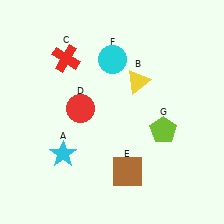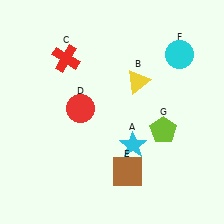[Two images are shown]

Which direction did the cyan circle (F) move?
The cyan circle (F) moved right.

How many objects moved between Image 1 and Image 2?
2 objects moved between the two images.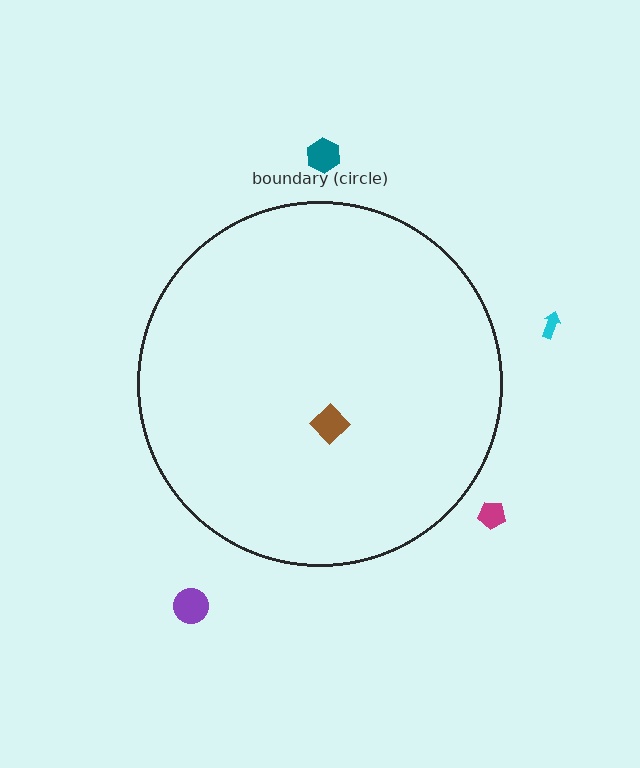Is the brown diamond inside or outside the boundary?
Inside.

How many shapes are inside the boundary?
1 inside, 4 outside.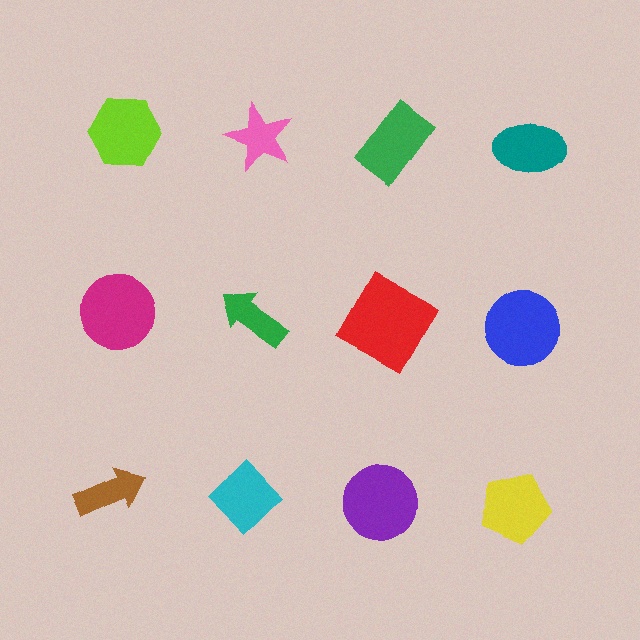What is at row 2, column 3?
A red square.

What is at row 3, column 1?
A brown arrow.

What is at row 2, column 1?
A magenta circle.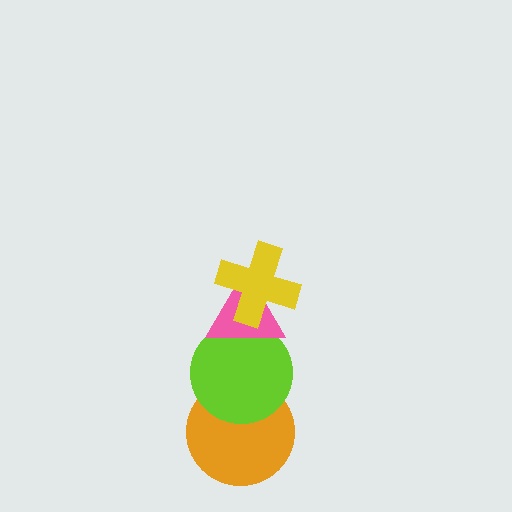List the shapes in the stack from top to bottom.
From top to bottom: the yellow cross, the pink triangle, the lime circle, the orange circle.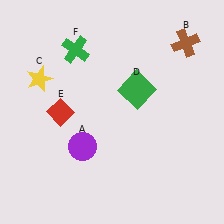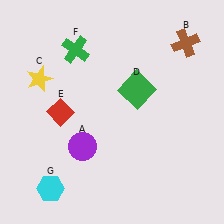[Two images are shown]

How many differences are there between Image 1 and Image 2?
There is 1 difference between the two images.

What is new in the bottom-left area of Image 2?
A cyan hexagon (G) was added in the bottom-left area of Image 2.